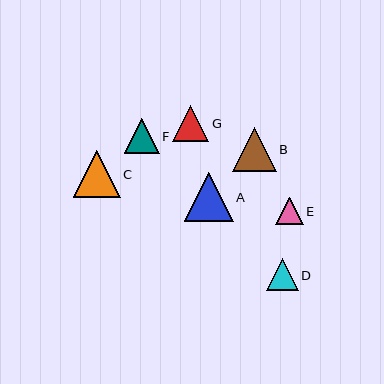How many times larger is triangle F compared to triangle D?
Triangle F is approximately 1.1 times the size of triangle D.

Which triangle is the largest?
Triangle A is the largest with a size of approximately 49 pixels.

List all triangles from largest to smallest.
From largest to smallest: A, C, B, G, F, D, E.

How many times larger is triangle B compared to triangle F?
Triangle B is approximately 1.2 times the size of triangle F.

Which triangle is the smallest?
Triangle E is the smallest with a size of approximately 27 pixels.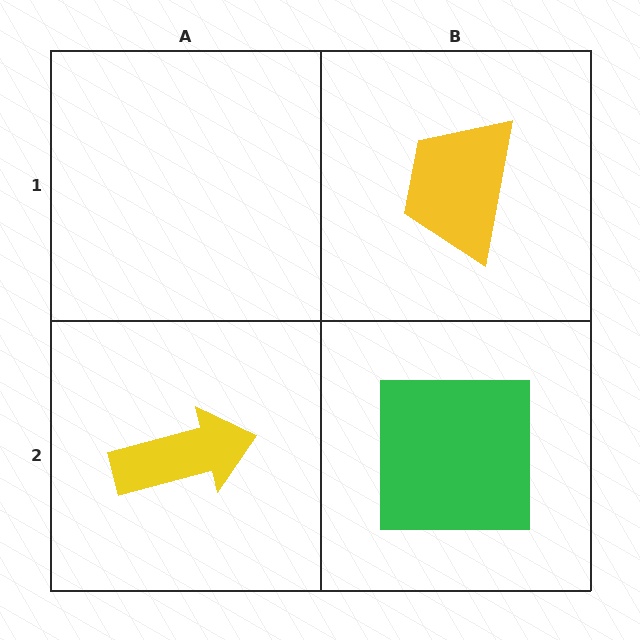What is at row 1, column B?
A yellow trapezoid.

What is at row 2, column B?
A green square.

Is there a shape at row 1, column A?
No, that cell is empty.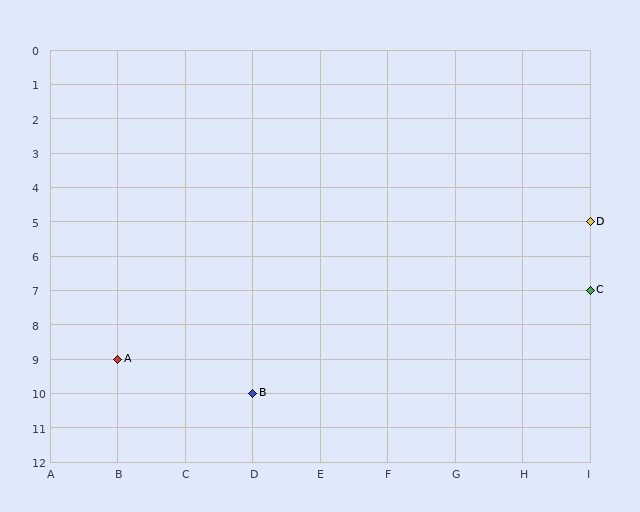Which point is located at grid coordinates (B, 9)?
Point A is at (B, 9).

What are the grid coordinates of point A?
Point A is at grid coordinates (B, 9).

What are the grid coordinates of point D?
Point D is at grid coordinates (I, 5).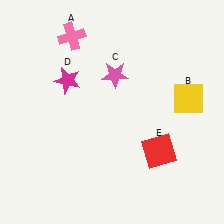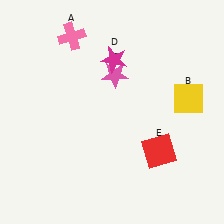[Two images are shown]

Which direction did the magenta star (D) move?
The magenta star (D) moved right.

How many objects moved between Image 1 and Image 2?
1 object moved between the two images.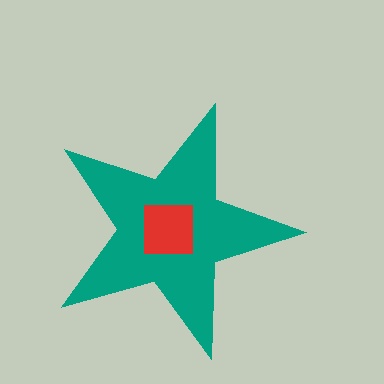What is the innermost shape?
The red square.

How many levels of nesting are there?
2.